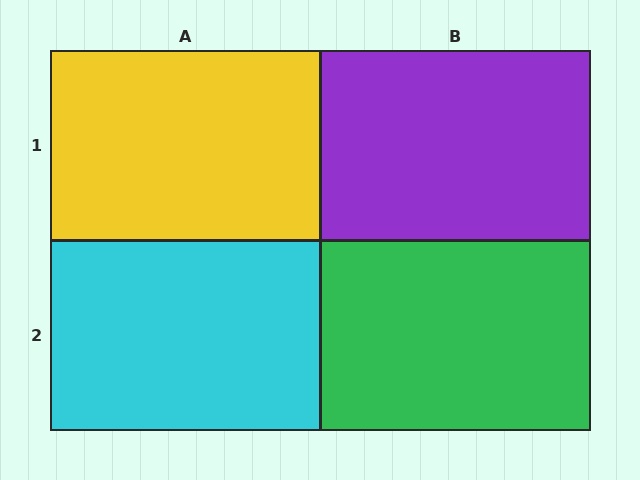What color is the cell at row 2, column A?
Cyan.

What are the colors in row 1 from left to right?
Yellow, purple.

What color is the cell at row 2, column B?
Green.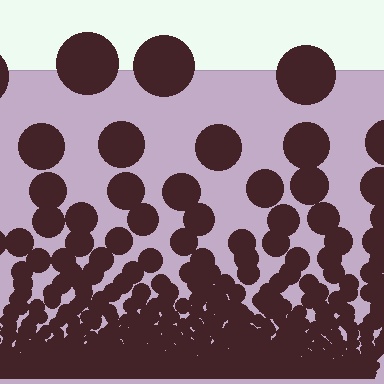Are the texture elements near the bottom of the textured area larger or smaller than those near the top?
Smaller. The gradient is inverted — elements near the bottom are smaller and denser.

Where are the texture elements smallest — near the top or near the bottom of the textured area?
Near the bottom.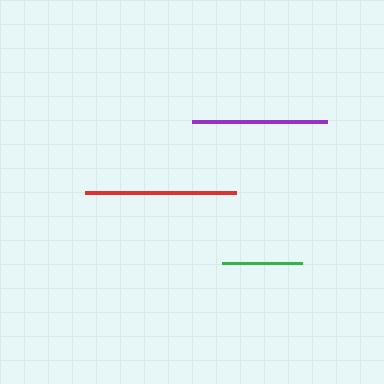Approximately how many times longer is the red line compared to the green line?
The red line is approximately 1.9 times the length of the green line.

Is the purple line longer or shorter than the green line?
The purple line is longer than the green line.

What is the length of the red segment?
The red segment is approximately 151 pixels long.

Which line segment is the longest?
The red line is the longest at approximately 151 pixels.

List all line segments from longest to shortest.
From longest to shortest: red, purple, green.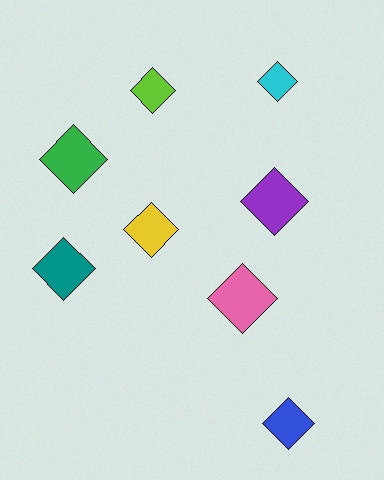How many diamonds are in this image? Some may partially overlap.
There are 8 diamonds.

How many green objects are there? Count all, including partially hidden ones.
There is 1 green object.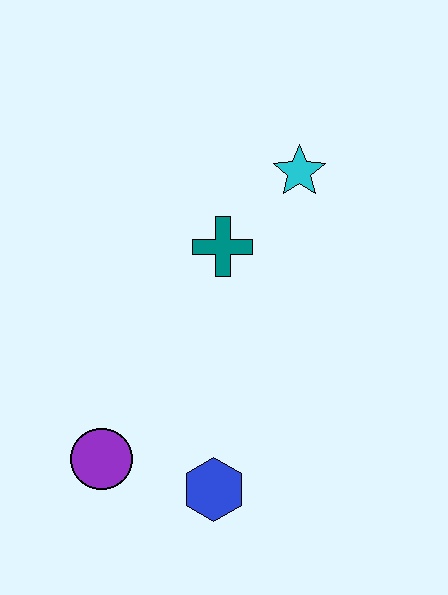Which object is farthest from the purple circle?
The cyan star is farthest from the purple circle.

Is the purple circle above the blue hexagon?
Yes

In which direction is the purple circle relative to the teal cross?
The purple circle is below the teal cross.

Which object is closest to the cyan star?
The teal cross is closest to the cyan star.